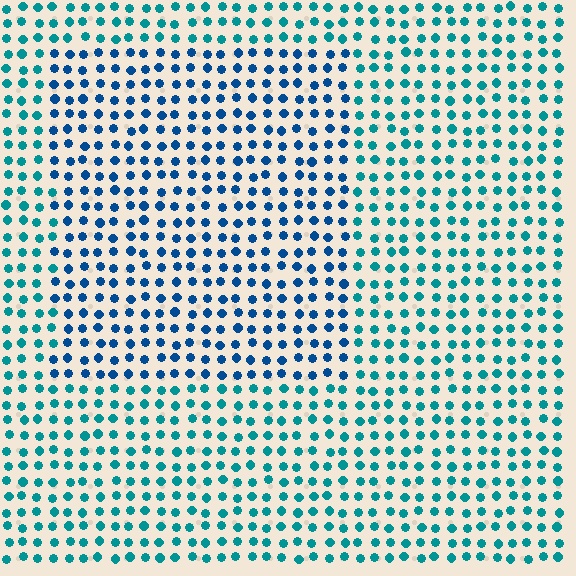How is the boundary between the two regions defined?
The boundary is defined purely by a slight shift in hue (about 30 degrees). Spacing, size, and orientation are identical on both sides.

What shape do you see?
I see a rectangle.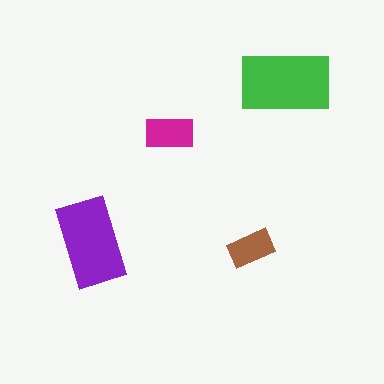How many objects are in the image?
There are 4 objects in the image.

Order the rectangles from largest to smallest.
the green one, the purple one, the magenta one, the brown one.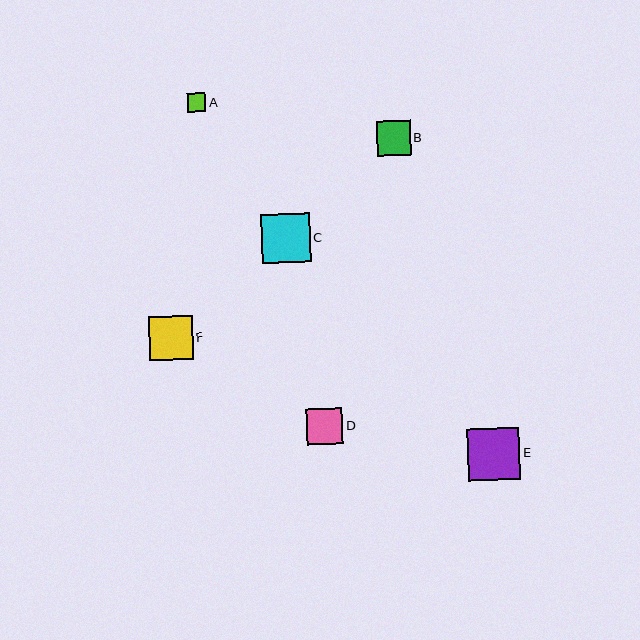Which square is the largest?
Square E is the largest with a size of approximately 52 pixels.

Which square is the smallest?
Square A is the smallest with a size of approximately 19 pixels.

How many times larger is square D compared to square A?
Square D is approximately 1.9 times the size of square A.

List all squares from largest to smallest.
From largest to smallest: E, C, F, D, B, A.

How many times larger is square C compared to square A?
Square C is approximately 2.6 times the size of square A.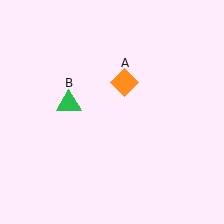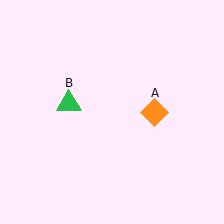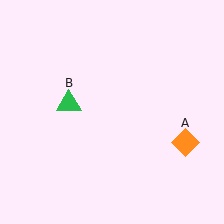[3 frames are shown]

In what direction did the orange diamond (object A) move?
The orange diamond (object A) moved down and to the right.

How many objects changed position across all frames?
1 object changed position: orange diamond (object A).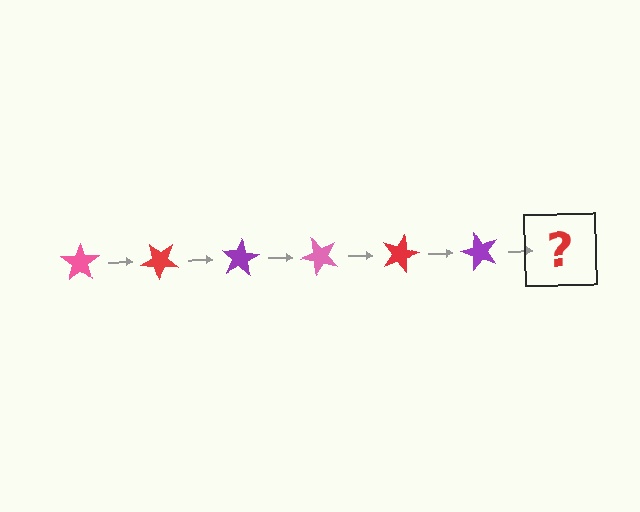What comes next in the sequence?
The next element should be a pink star, rotated 240 degrees from the start.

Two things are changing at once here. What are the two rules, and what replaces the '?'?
The two rules are that it rotates 40 degrees each step and the color cycles through pink, red, and purple. The '?' should be a pink star, rotated 240 degrees from the start.